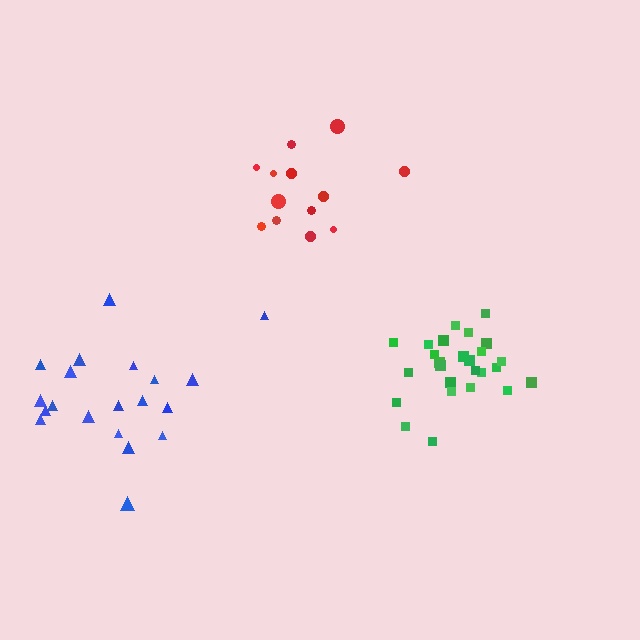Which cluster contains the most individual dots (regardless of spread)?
Green (26).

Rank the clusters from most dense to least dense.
green, red, blue.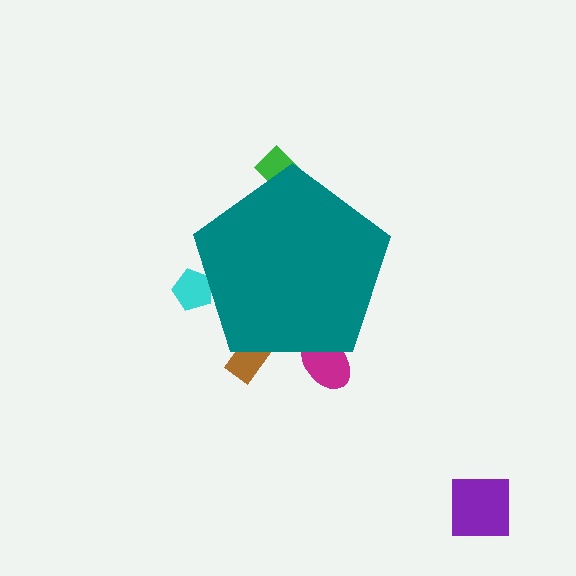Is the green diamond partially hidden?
Yes, the green diamond is partially hidden behind the teal pentagon.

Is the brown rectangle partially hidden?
Yes, the brown rectangle is partially hidden behind the teal pentagon.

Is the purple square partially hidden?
No, the purple square is fully visible.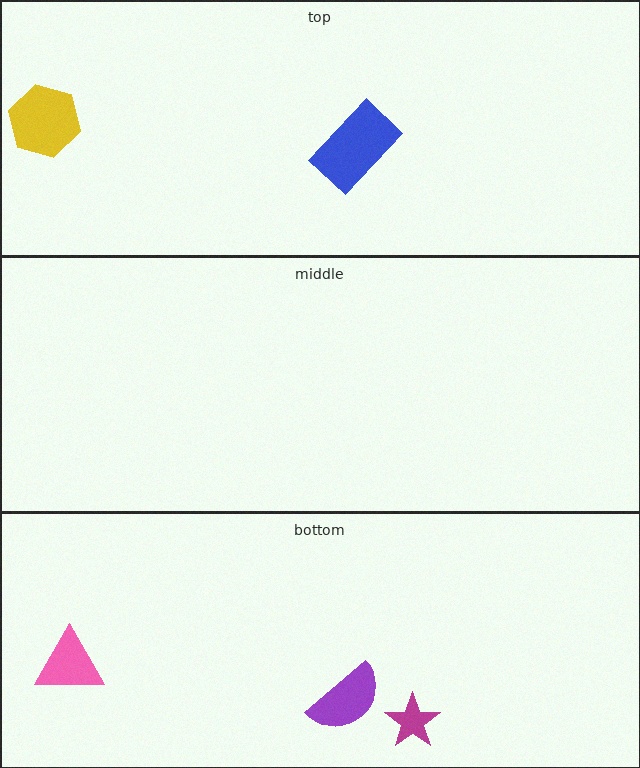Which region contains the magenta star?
The bottom region.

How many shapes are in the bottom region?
3.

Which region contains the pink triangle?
The bottom region.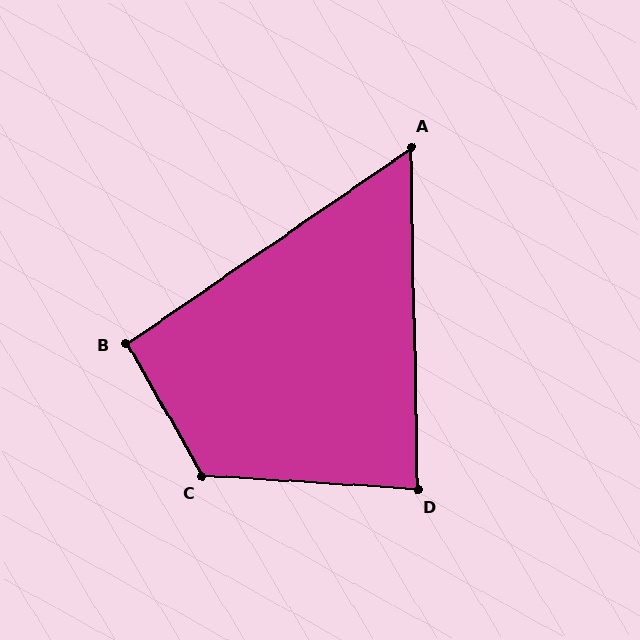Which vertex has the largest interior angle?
C, at approximately 123 degrees.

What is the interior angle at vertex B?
Approximately 95 degrees (approximately right).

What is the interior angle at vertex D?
Approximately 85 degrees (approximately right).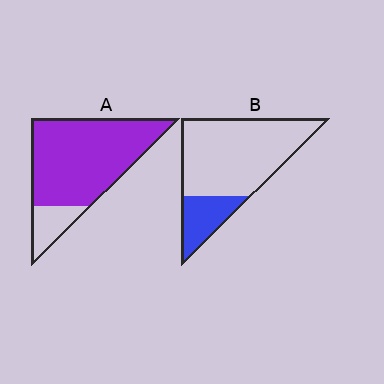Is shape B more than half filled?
No.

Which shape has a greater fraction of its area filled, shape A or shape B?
Shape A.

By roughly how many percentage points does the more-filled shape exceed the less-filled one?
By roughly 60 percentage points (A over B).